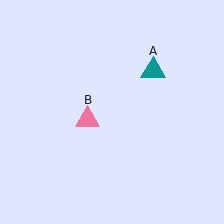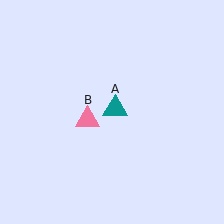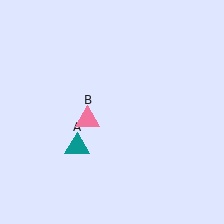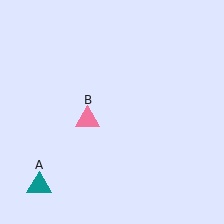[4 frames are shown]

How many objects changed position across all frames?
1 object changed position: teal triangle (object A).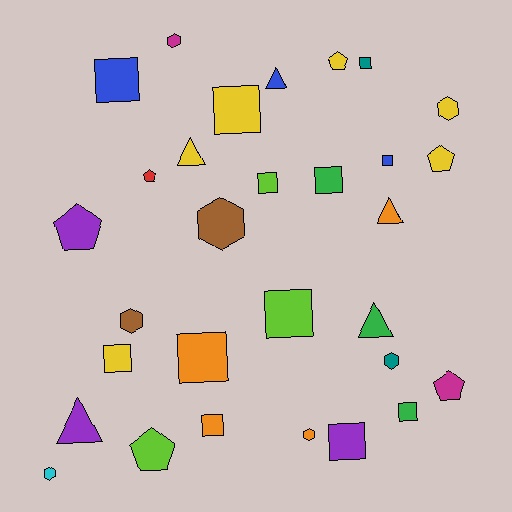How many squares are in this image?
There are 12 squares.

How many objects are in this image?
There are 30 objects.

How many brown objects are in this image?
There are 2 brown objects.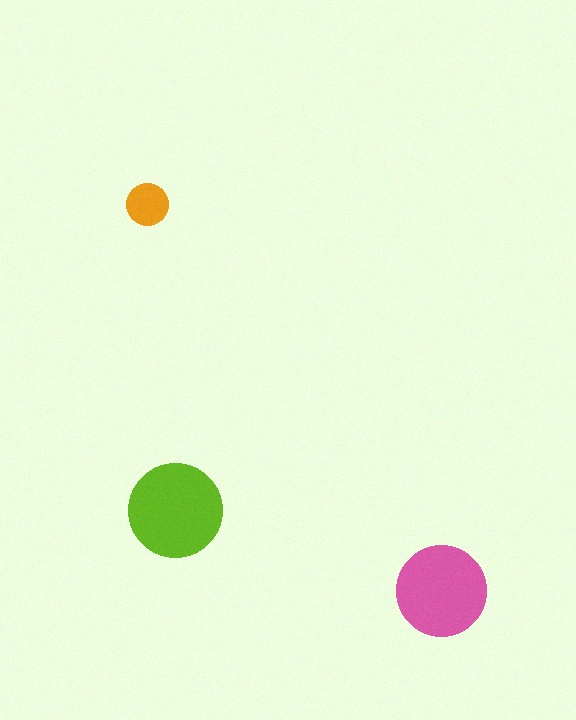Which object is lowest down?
The pink circle is bottommost.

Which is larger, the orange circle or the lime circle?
The lime one.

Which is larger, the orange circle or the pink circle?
The pink one.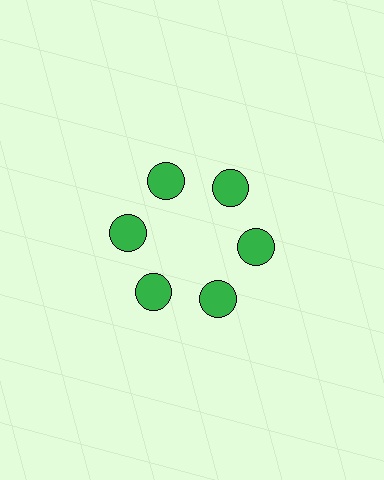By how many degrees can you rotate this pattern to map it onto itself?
The pattern maps onto itself every 60 degrees of rotation.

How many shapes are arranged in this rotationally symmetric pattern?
There are 6 shapes, arranged in 6 groups of 1.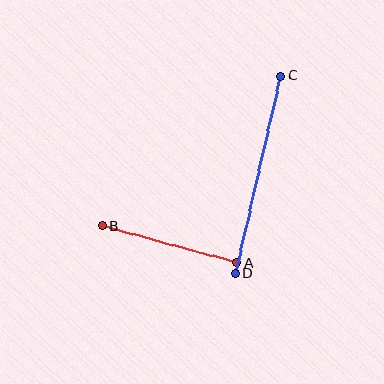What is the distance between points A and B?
The distance is approximately 139 pixels.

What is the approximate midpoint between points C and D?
The midpoint is at approximately (258, 175) pixels.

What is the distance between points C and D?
The distance is approximately 202 pixels.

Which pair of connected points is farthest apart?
Points C and D are farthest apart.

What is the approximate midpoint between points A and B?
The midpoint is at approximately (169, 244) pixels.